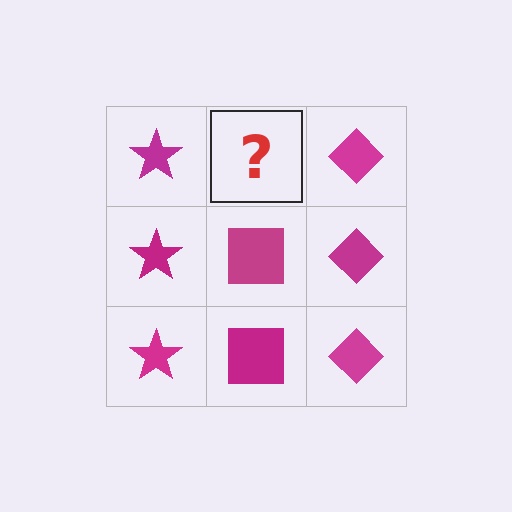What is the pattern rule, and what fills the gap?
The rule is that each column has a consistent shape. The gap should be filled with a magenta square.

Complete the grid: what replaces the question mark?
The question mark should be replaced with a magenta square.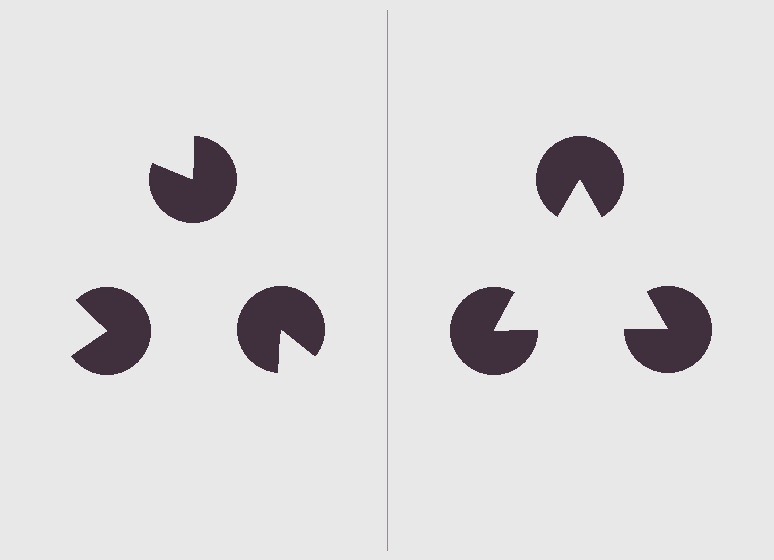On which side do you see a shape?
An illusory triangle appears on the right side. On the left side the wedge cuts are rotated, so no coherent shape forms.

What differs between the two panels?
The pac-man discs are positioned identically on both sides; only the wedge orientations differ. On the right they align to a triangle; on the left they are misaligned.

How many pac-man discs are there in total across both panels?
6 — 3 on each side.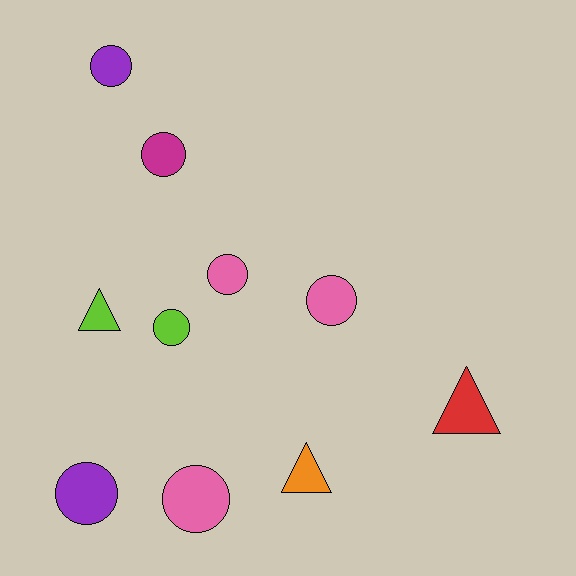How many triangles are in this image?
There are 3 triangles.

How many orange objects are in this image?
There is 1 orange object.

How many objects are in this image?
There are 10 objects.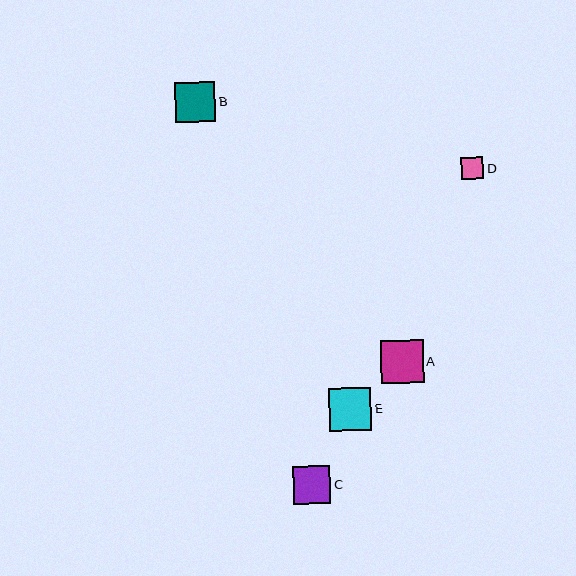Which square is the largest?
Square A is the largest with a size of approximately 43 pixels.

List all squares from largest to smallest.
From largest to smallest: A, E, B, C, D.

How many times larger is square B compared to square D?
Square B is approximately 1.8 times the size of square D.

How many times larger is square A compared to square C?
Square A is approximately 1.1 times the size of square C.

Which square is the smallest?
Square D is the smallest with a size of approximately 22 pixels.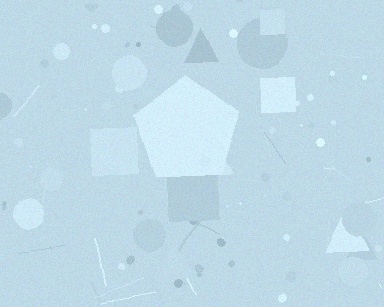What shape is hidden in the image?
A pentagon is hidden in the image.